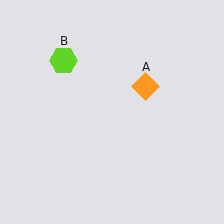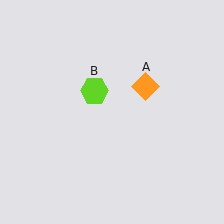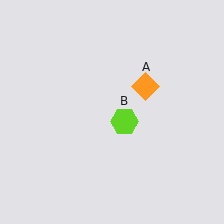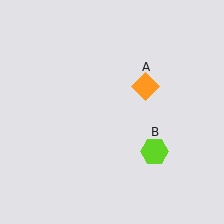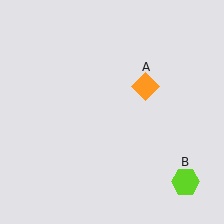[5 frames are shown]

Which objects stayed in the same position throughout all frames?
Orange diamond (object A) remained stationary.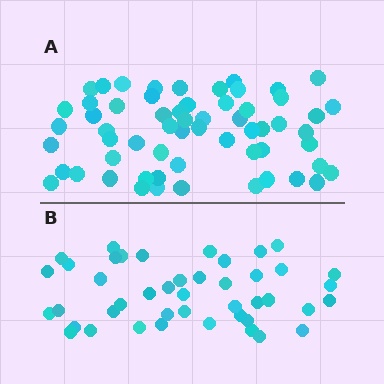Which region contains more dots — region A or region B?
Region A (the top region) has more dots.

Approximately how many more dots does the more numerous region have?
Region A has approximately 15 more dots than region B.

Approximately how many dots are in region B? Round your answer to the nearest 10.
About 40 dots. (The exact count is 44, which rounds to 40.)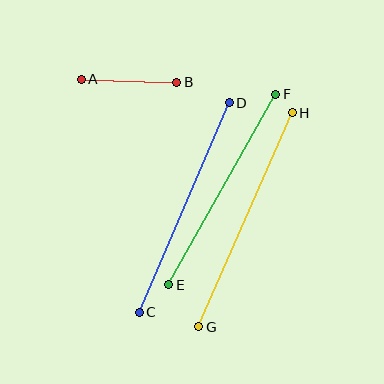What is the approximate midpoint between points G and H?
The midpoint is at approximately (245, 220) pixels.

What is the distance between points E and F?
The distance is approximately 218 pixels.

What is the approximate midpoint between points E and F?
The midpoint is at approximately (222, 190) pixels.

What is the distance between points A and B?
The distance is approximately 95 pixels.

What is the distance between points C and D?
The distance is approximately 228 pixels.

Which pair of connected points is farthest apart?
Points G and H are farthest apart.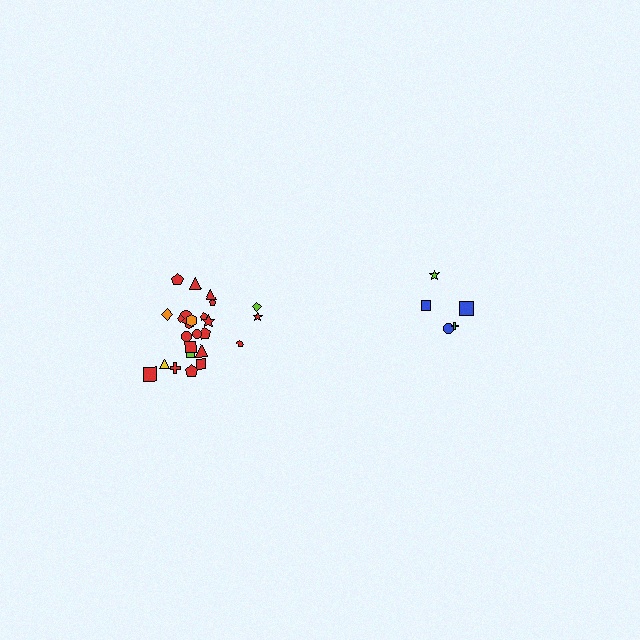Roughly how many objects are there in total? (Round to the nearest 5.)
Roughly 30 objects in total.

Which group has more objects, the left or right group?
The left group.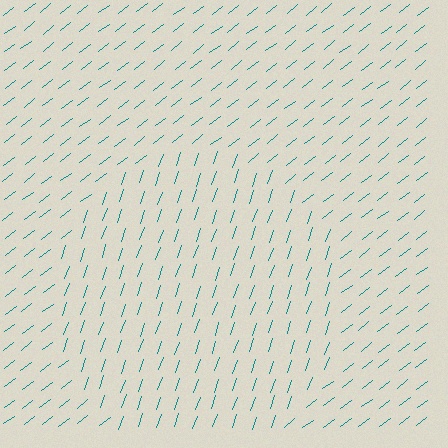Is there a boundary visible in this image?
Yes, there is a texture boundary formed by a change in line orientation.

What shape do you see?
I see a circle.